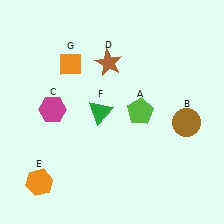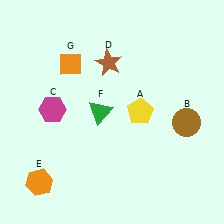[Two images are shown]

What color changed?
The pentagon (A) changed from lime in Image 1 to yellow in Image 2.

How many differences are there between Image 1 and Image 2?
There is 1 difference between the two images.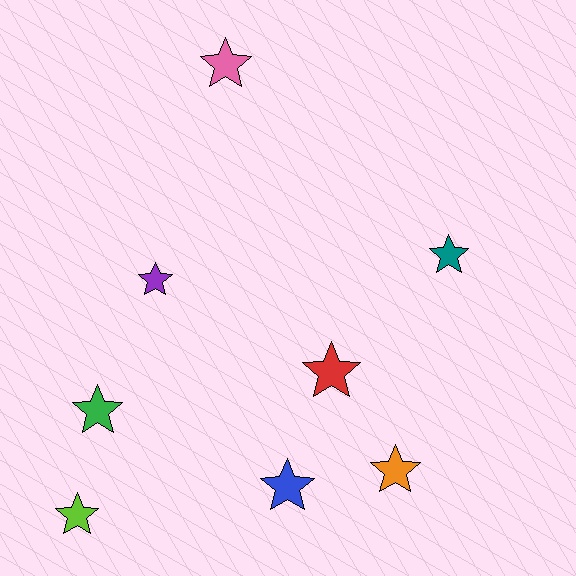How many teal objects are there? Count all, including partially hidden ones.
There is 1 teal object.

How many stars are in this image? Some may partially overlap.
There are 8 stars.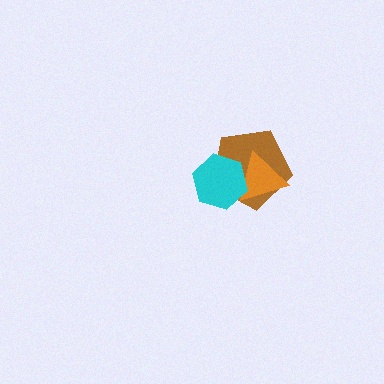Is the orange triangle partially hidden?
Yes, it is partially covered by another shape.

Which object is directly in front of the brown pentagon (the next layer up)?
The orange triangle is directly in front of the brown pentagon.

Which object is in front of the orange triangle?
The cyan hexagon is in front of the orange triangle.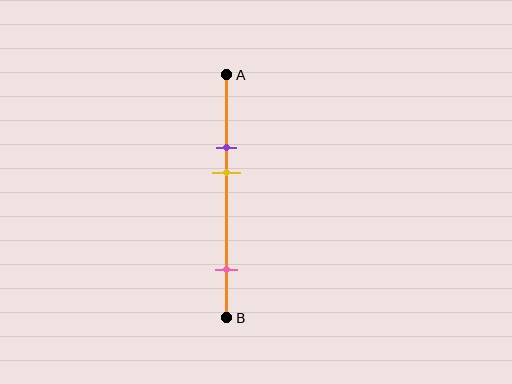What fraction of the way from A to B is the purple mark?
The purple mark is approximately 30% (0.3) of the way from A to B.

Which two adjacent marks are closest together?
The purple and yellow marks are the closest adjacent pair.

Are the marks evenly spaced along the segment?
No, the marks are not evenly spaced.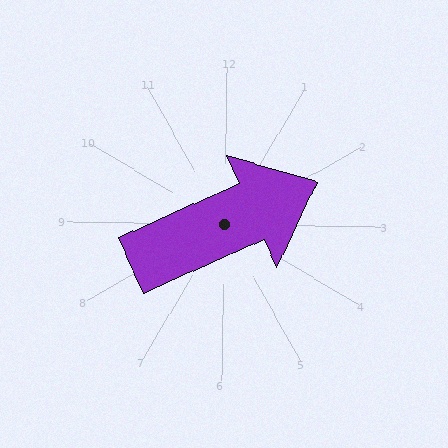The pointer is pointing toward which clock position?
Roughly 2 o'clock.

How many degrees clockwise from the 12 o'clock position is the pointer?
Approximately 65 degrees.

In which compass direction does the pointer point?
Northeast.